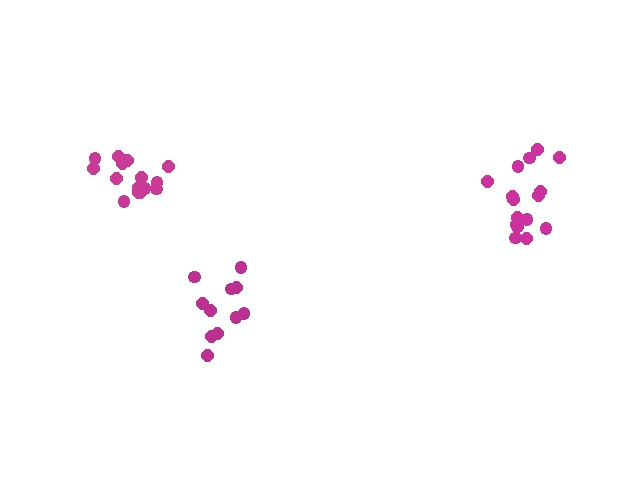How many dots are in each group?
Group 1: 16 dots, Group 2: 11 dots, Group 3: 15 dots (42 total).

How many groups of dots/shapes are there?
There are 3 groups.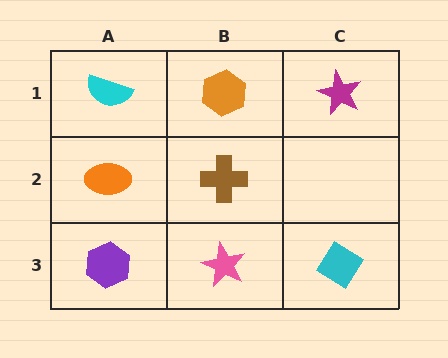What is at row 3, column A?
A purple hexagon.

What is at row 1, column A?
A cyan semicircle.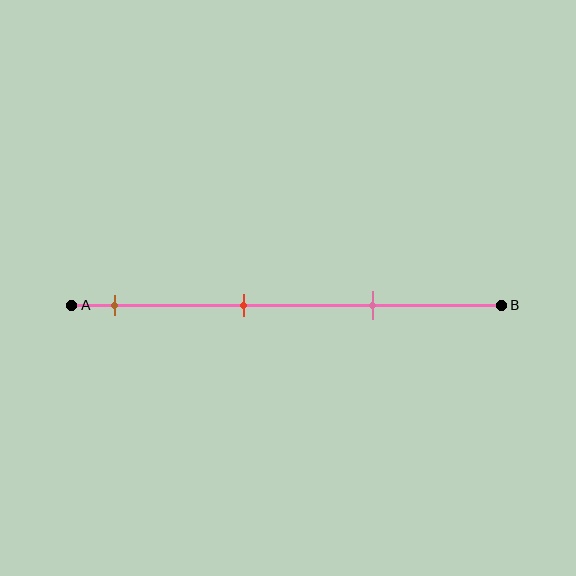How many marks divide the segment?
There are 3 marks dividing the segment.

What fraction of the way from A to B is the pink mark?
The pink mark is approximately 70% (0.7) of the way from A to B.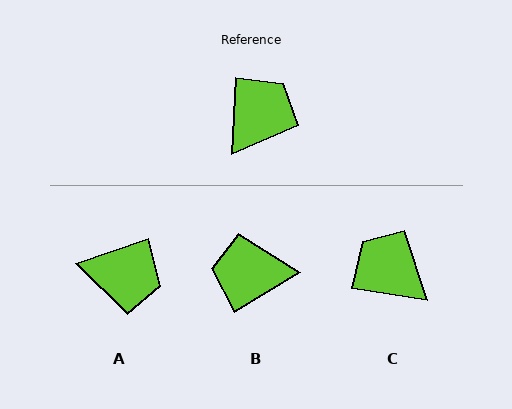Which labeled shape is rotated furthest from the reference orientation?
B, about 124 degrees away.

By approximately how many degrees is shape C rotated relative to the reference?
Approximately 84 degrees counter-clockwise.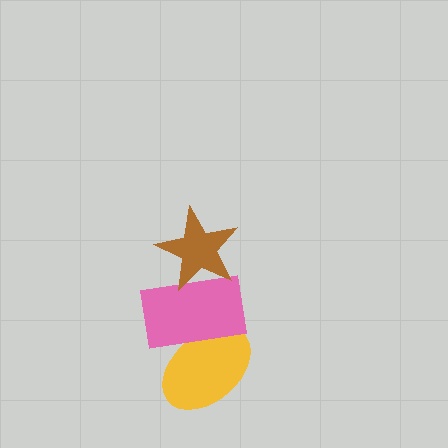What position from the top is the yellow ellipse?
The yellow ellipse is 3rd from the top.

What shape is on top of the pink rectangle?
The brown star is on top of the pink rectangle.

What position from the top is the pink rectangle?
The pink rectangle is 2nd from the top.